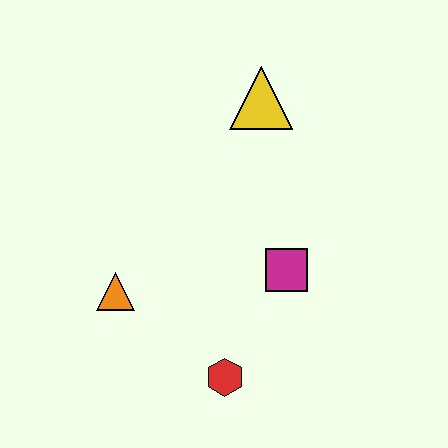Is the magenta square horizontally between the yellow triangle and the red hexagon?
No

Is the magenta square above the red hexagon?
Yes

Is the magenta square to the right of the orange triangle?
Yes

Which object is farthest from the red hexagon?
The yellow triangle is farthest from the red hexagon.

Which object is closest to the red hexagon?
The magenta square is closest to the red hexagon.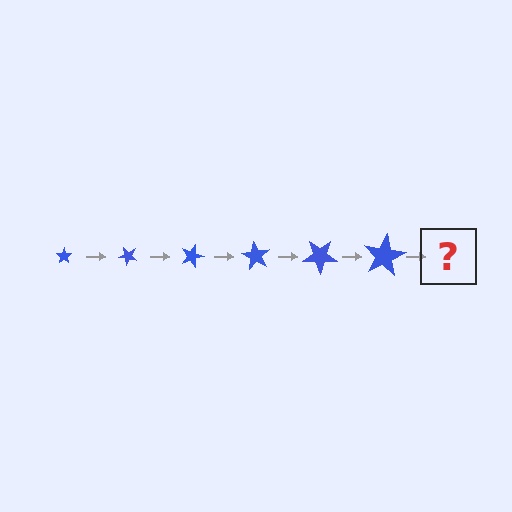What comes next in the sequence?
The next element should be a star, larger than the previous one and rotated 270 degrees from the start.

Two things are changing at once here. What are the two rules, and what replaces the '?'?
The two rules are that the star grows larger each step and it rotates 45 degrees each step. The '?' should be a star, larger than the previous one and rotated 270 degrees from the start.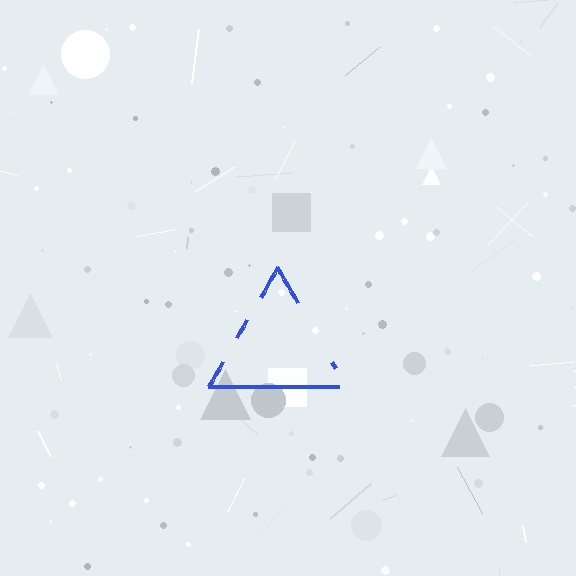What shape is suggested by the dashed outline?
The dashed outline suggests a triangle.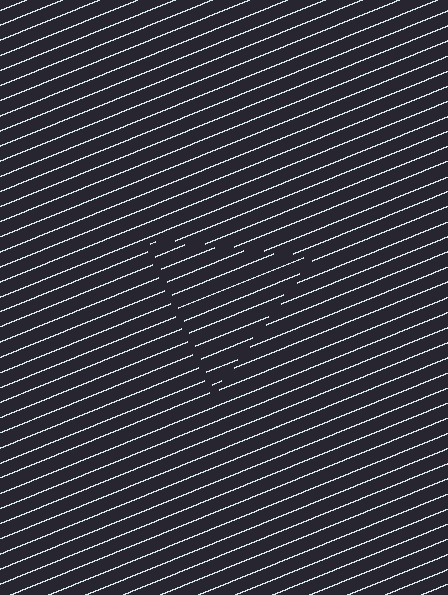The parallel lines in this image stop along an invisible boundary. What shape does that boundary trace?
An illusory triangle. The interior of the shape contains the same grating, shifted by half a period — the contour is defined by the phase discontinuity where line-ends from the inner and outer gratings abut.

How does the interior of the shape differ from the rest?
The interior of the shape contains the same grating, shifted by half a period — the contour is defined by the phase discontinuity where line-ends from the inner and outer gratings abut.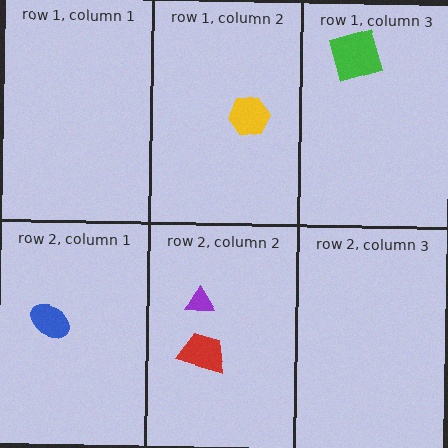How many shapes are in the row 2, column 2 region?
2.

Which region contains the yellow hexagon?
The row 1, column 2 region.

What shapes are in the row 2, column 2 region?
The red trapezoid, the purple triangle.